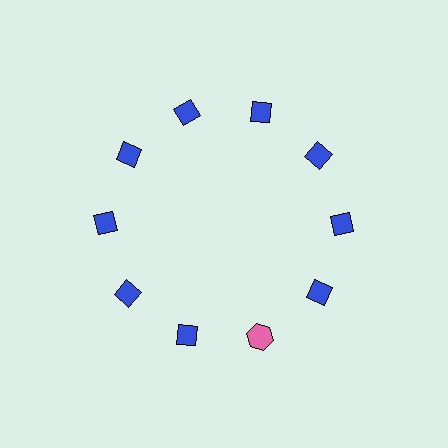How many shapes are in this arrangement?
There are 10 shapes arranged in a ring pattern.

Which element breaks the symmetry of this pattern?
The pink hexagon at roughly the 5 o'clock position breaks the symmetry. All other shapes are blue diamonds.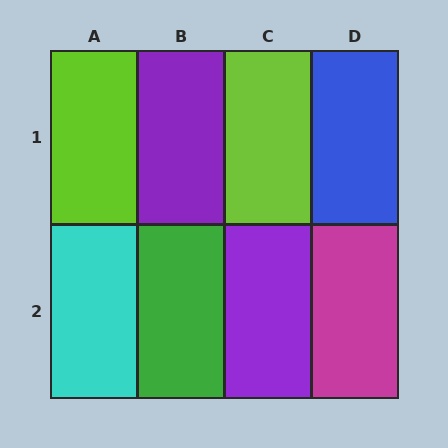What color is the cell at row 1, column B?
Purple.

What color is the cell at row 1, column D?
Blue.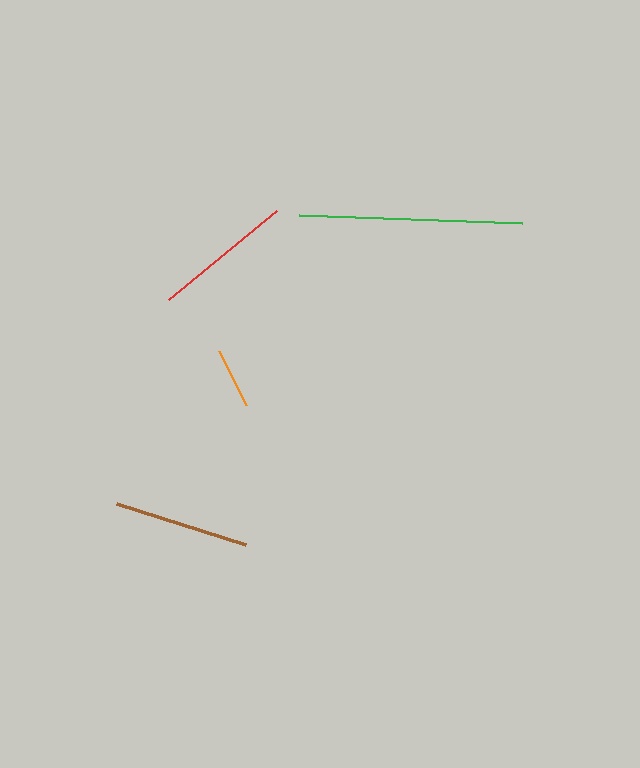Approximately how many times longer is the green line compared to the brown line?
The green line is approximately 1.7 times the length of the brown line.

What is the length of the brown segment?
The brown segment is approximately 135 pixels long.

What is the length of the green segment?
The green segment is approximately 224 pixels long.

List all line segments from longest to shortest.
From longest to shortest: green, red, brown, orange.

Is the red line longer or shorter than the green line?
The green line is longer than the red line.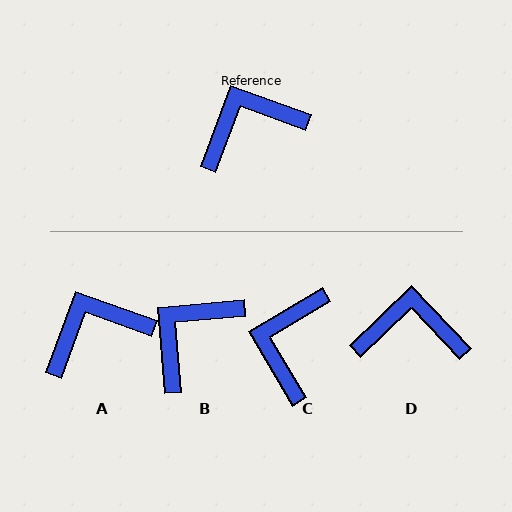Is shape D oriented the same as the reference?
No, it is off by about 26 degrees.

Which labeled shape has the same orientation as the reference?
A.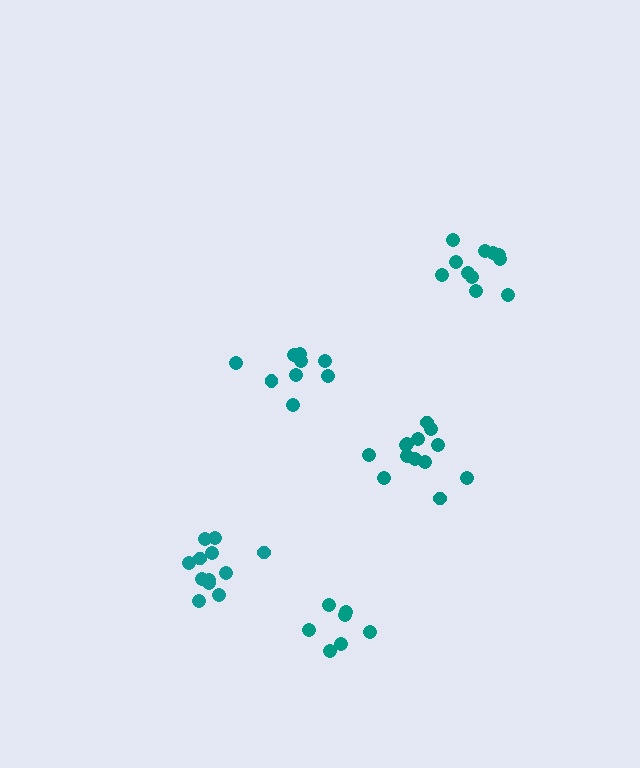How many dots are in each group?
Group 1: 11 dots, Group 2: 9 dots, Group 3: 7 dots, Group 4: 12 dots, Group 5: 13 dots (52 total).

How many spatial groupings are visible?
There are 5 spatial groupings.